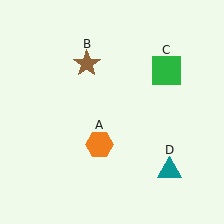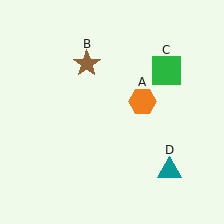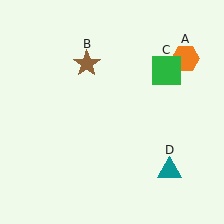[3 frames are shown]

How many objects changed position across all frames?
1 object changed position: orange hexagon (object A).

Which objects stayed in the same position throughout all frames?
Brown star (object B) and green square (object C) and teal triangle (object D) remained stationary.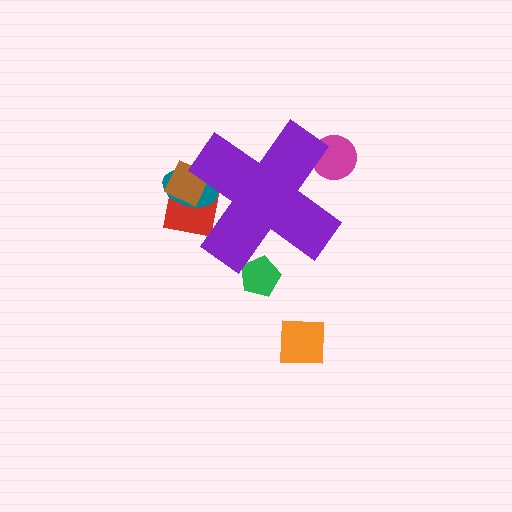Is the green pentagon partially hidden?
Yes, the green pentagon is partially hidden behind the purple cross.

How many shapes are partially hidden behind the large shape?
5 shapes are partially hidden.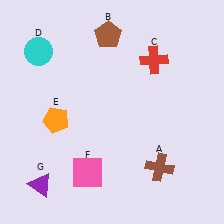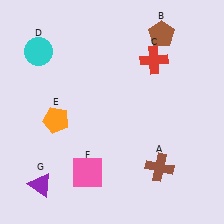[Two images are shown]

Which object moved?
The brown pentagon (B) moved right.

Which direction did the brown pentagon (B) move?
The brown pentagon (B) moved right.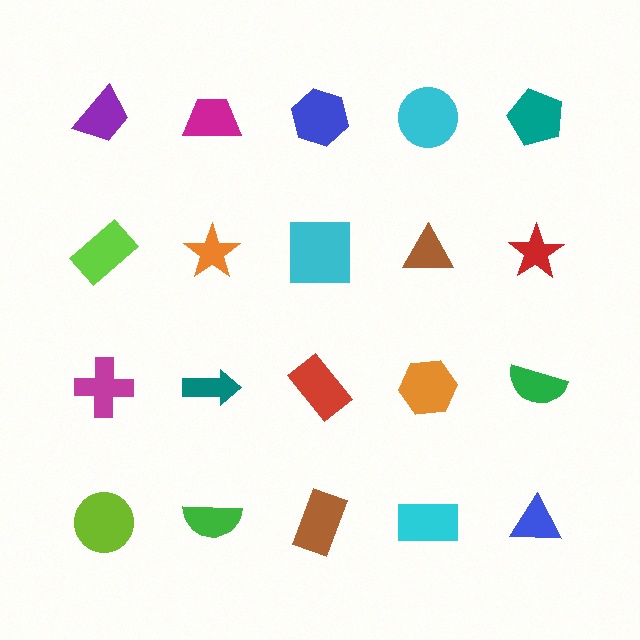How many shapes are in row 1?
5 shapes.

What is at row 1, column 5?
A teal pentagon.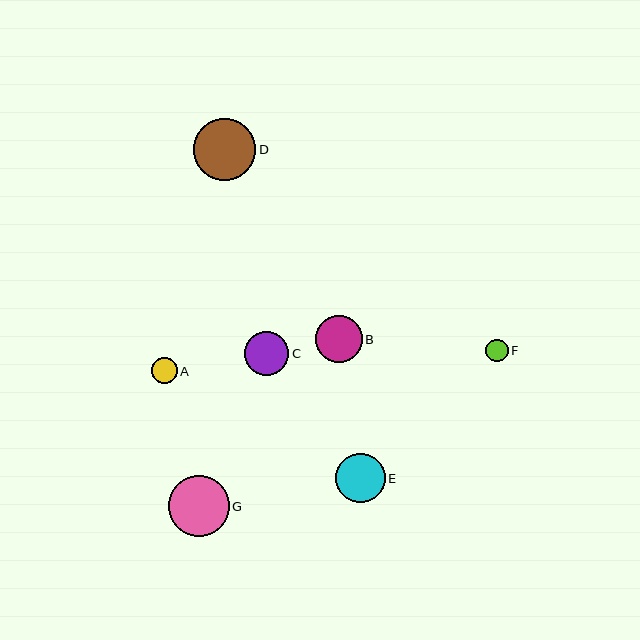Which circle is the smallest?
Circle F is the smallest with a size of approximately 23 pixels.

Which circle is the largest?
Circle D is the largest with a size of approximately 63 pixels.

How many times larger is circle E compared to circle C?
Circle E is approximately 1.1 times the size of circle C.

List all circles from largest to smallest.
From largest to smallest: D, G, E, B, C, A, F.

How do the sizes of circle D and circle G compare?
Circle D and circle G are approximately the same size.